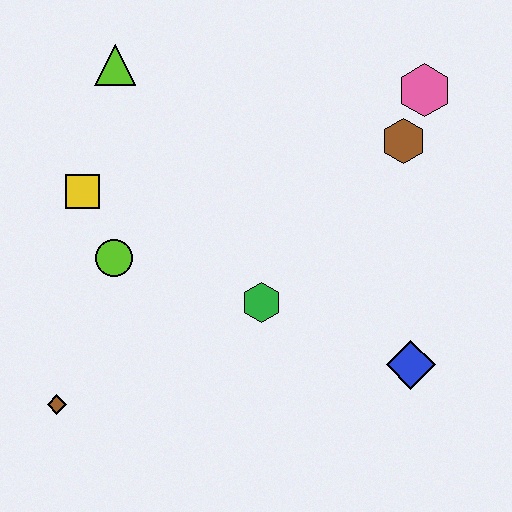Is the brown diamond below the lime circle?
Yes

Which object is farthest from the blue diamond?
The lime triangle is farthest from the blue diamond.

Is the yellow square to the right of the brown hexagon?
No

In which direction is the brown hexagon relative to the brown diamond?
The brown hexagon is to the right of the brown diamond.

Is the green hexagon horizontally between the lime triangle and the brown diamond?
No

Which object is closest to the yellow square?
The lime circle is closest to the yellow square.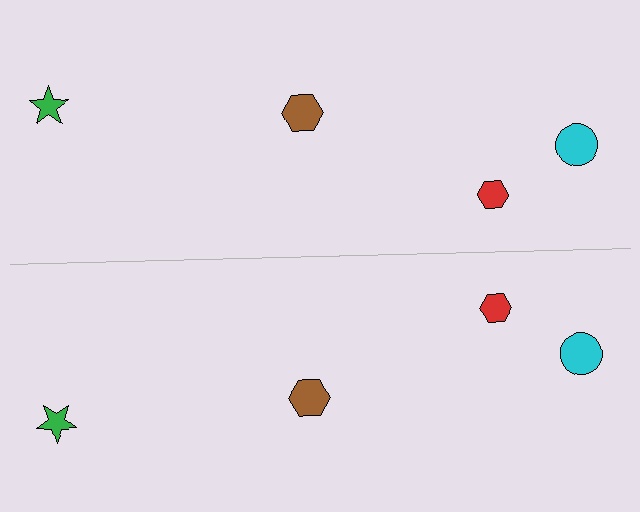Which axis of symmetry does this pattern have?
The pattern has a horizontal axis of symmetry running through the center of the image.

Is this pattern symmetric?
Yes, this pattern has bilateral (reflection) symmetry.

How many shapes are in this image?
There are 8 shapes in this image.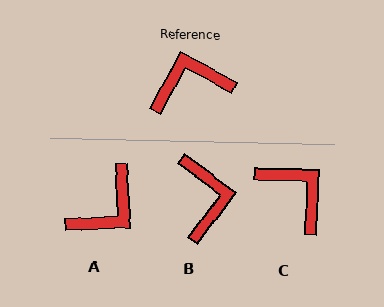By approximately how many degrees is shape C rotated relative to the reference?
Approximately 63 degrees clockwise.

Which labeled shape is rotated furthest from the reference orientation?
A, about 148 degrees away.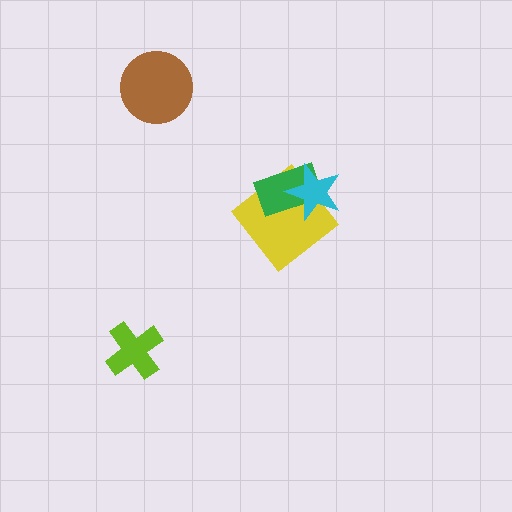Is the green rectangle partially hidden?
Yes, it is partially covered by another shape.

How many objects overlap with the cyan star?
2 objects overlap with the cyan star.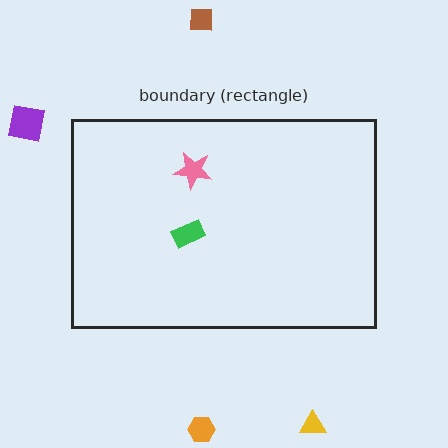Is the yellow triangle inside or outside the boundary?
Outside.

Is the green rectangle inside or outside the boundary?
Inside.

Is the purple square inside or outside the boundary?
Outside.